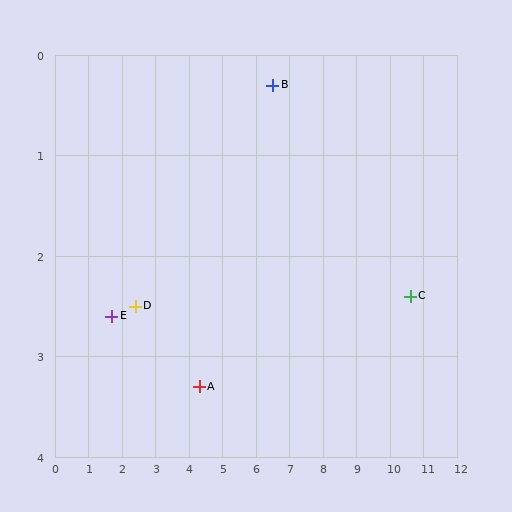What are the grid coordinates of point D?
Point D is at approximately (2.4, 2.5).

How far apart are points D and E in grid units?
Points D and E are about 0.7 grid units apart.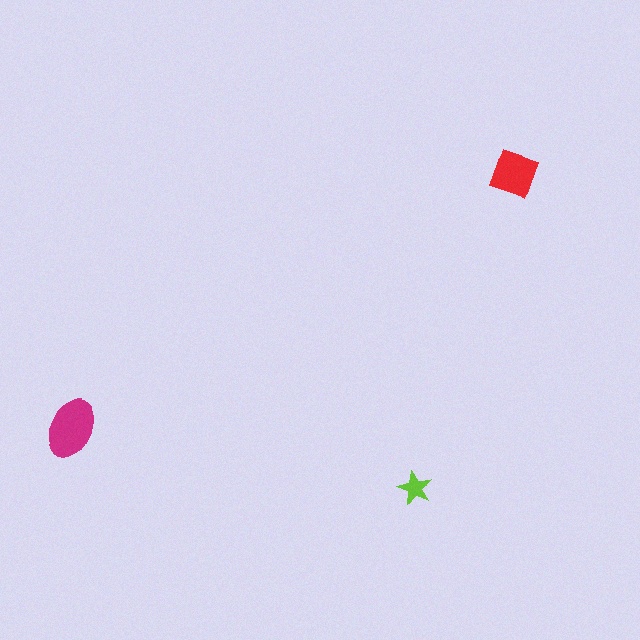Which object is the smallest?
The lime star.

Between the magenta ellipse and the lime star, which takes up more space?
The magenta ellipse.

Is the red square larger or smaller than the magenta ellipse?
Smaller.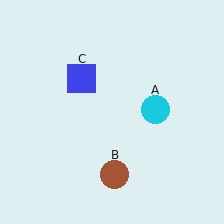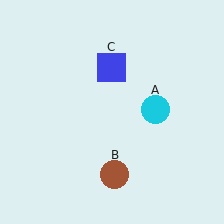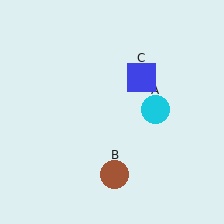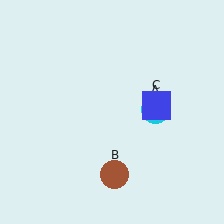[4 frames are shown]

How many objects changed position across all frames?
1 object changed position: blue square (object C).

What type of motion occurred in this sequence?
The blue square (object C) rotated clockwise around the center of the scene.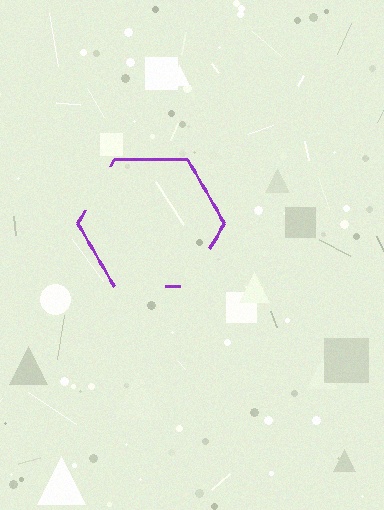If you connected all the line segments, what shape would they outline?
They would outline a hexagon.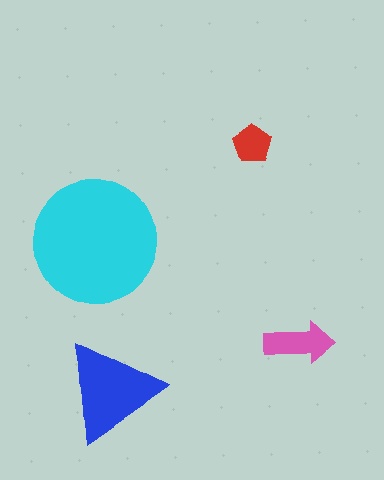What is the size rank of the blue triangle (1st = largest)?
2nd.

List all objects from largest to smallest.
The cyan circle, the blue triangle, the pink arrow, the red pentagon.